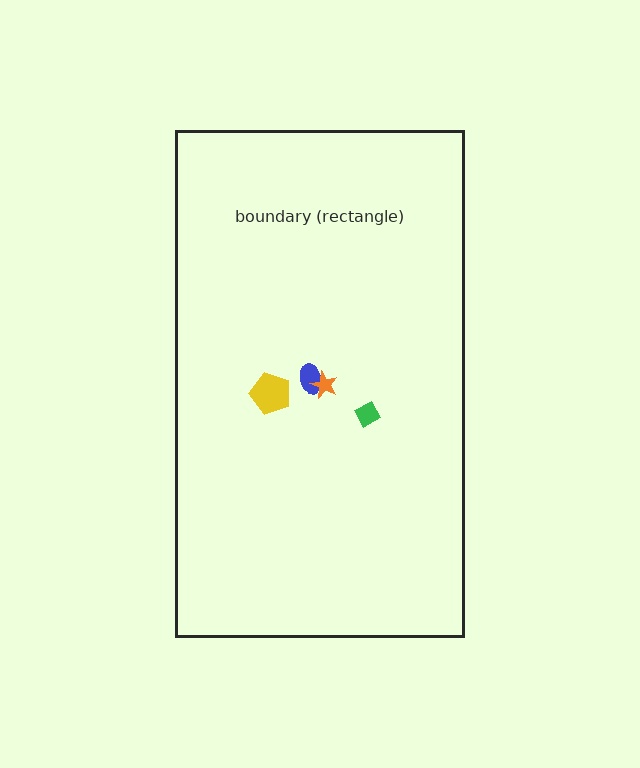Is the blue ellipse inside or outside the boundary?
Inside.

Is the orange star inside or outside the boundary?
Inside.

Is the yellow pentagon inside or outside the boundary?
Inside.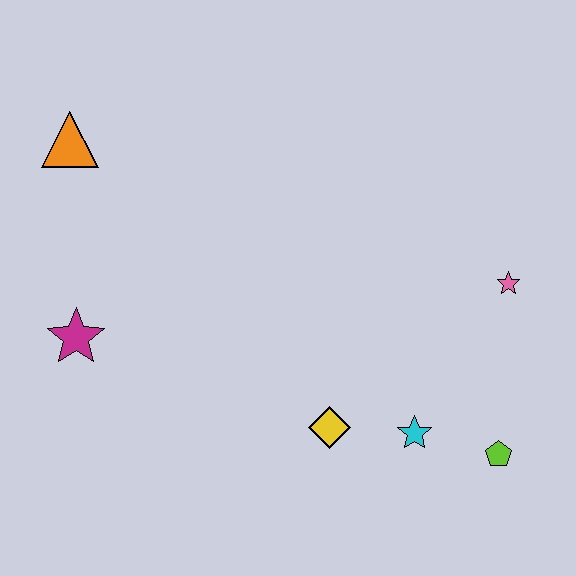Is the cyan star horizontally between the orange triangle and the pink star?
Yes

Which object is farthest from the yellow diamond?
The orange triangle is farthest from the yellow diamond.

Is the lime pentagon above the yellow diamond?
No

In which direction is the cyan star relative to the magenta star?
The cyan star is to the right of the magenta star.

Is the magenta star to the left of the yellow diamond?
Yes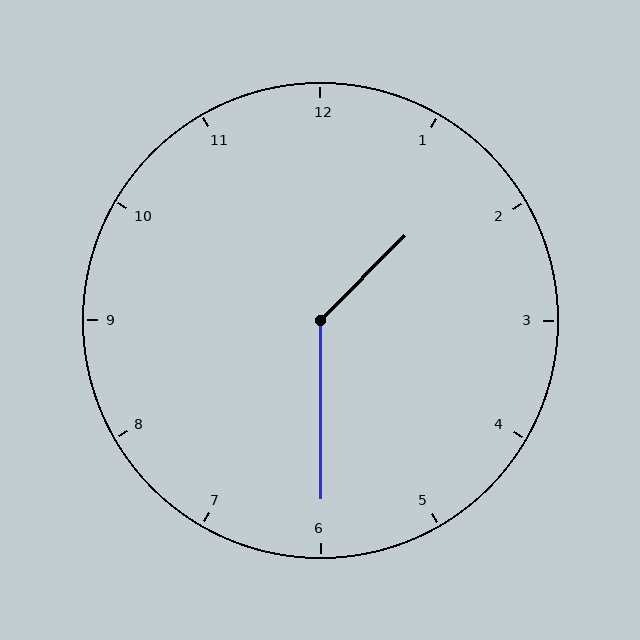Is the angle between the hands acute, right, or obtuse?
It is obtuse.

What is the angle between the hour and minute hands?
Approximately 135 degrees.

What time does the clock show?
1:30.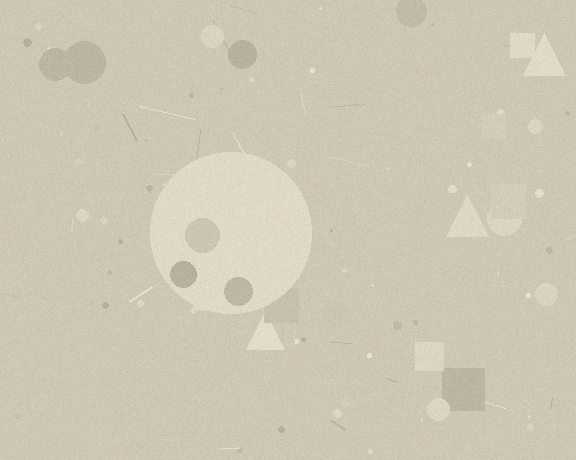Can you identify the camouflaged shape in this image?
The camouflaged shape is a circle.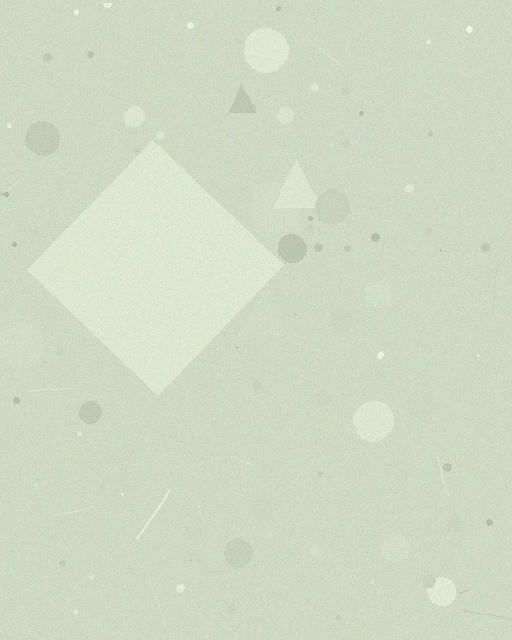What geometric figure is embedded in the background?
A diamond is embedded in the background.